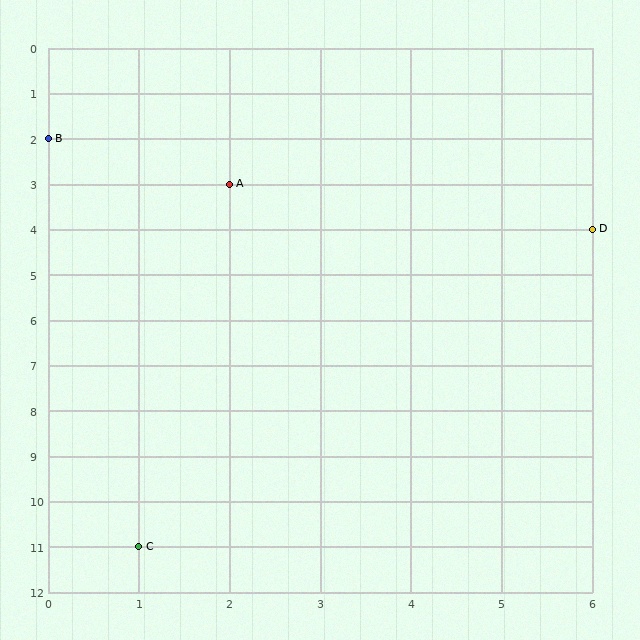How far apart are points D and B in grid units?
Points D and B are 6 columns and 2 rows apart (about 6.3 grid units diagonally).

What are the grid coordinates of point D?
Point D is at grid coordinates (6, 4).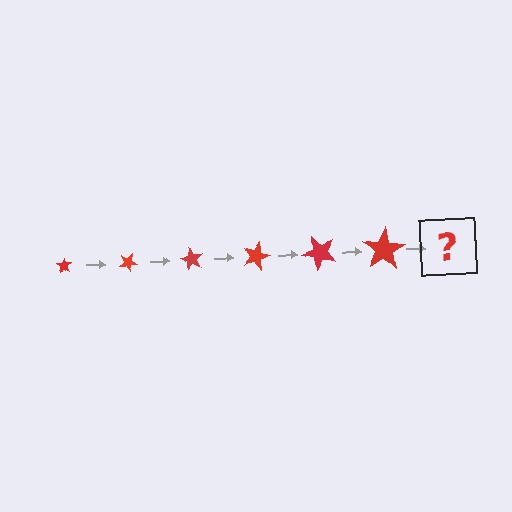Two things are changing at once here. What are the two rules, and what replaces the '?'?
The two rules are that the star grows larger each step and it rotates 30 degrees each step. The '?' should be a star, larger than the previous one and rotated 180 degrees from the start.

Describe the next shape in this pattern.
It should be a star, larger than the previous one and rotated 180 degrees from the start.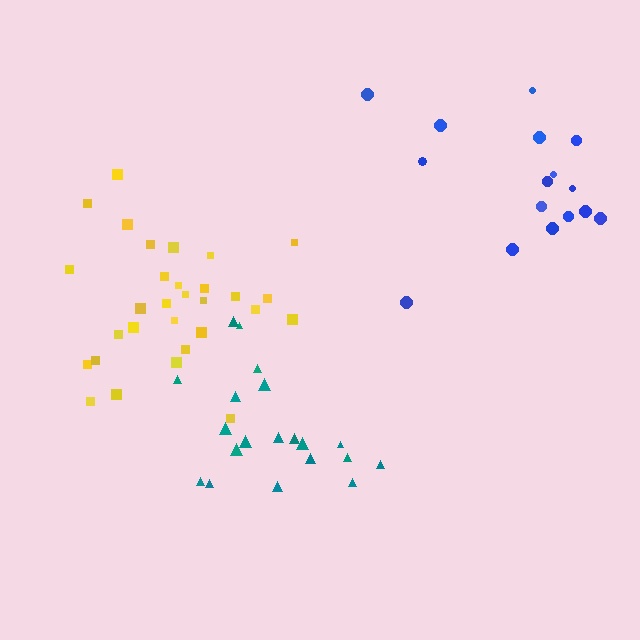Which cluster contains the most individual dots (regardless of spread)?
Yellow (30).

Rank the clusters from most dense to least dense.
yellow, teal, blue.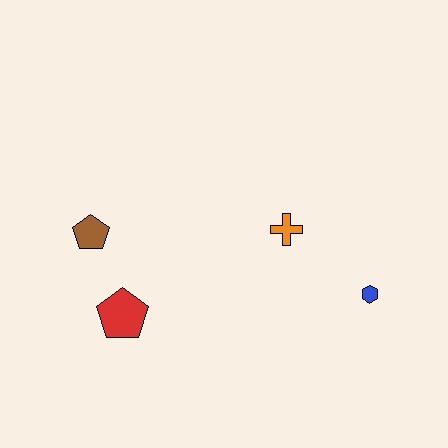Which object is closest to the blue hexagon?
The orange cross is closest to the blue hexagon.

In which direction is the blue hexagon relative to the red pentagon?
The blue hexagon is to the right of the red pentagon.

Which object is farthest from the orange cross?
The brown pentagon is farthest from the orange cross.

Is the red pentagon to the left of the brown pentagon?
No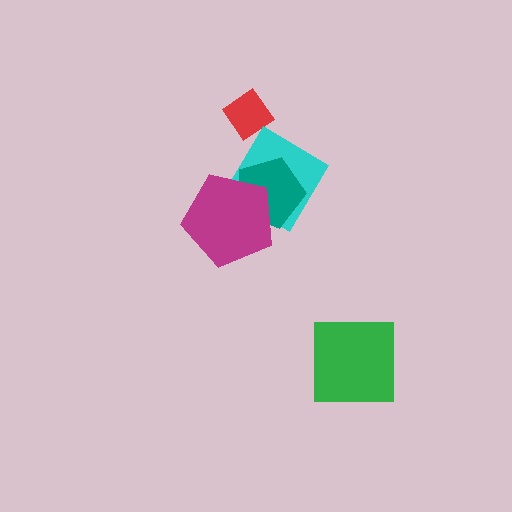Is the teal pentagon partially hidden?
Yes, it is partially covered by another shape.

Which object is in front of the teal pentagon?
The magenta pentagon is in front of the teal pentagon.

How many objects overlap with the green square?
0 objects overlap with the green square.